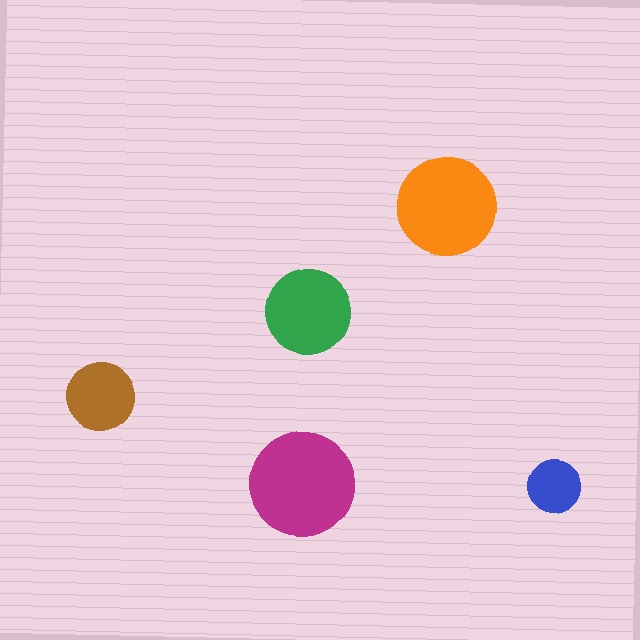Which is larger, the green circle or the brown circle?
The green one.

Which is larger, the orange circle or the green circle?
The orange one.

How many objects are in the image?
There are 5 objects in the image.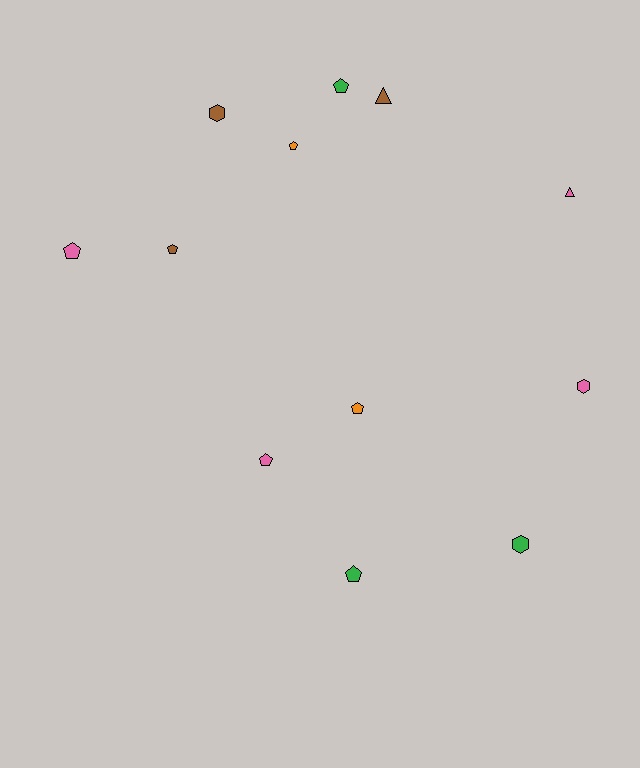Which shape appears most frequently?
Pentagon, with 7 objects.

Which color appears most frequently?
Pink, with 4 objects.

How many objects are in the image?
There are 12 objects.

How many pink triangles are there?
There is 1 pink triangle.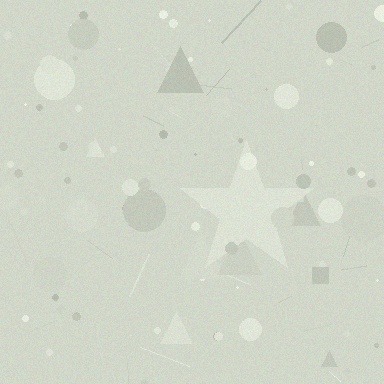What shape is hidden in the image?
A star is hidden in the image.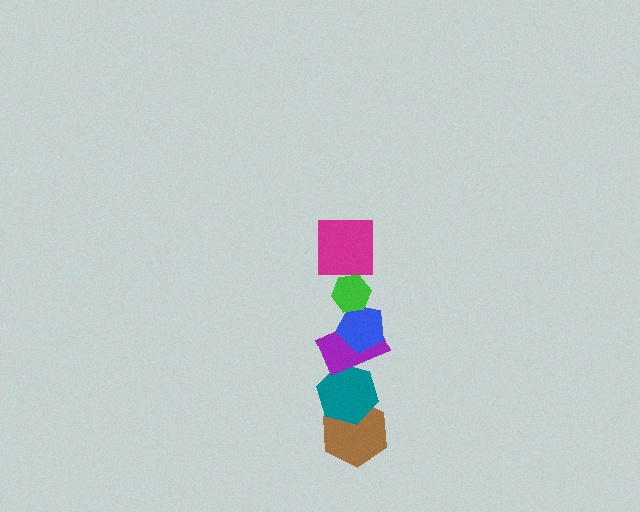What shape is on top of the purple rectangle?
The blue pentagon is on top of the purple rectangle.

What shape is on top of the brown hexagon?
The teal hexagon is on top of the brown hexagon.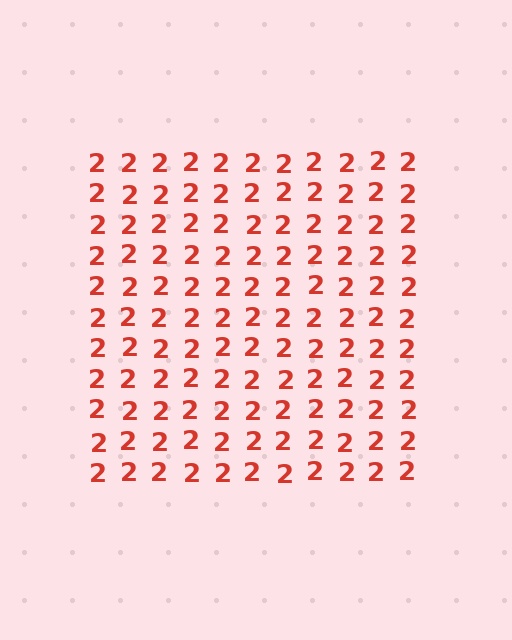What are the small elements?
The small elements are digit 2's.